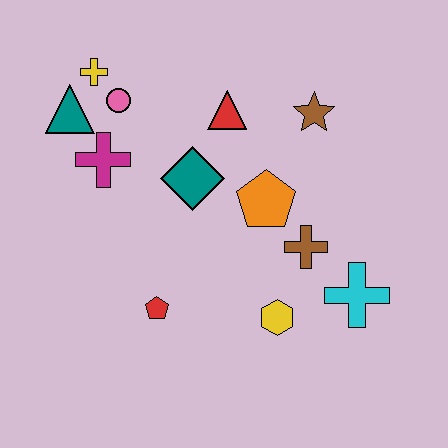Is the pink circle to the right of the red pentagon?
No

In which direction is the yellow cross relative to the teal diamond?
The yellow cross is above the teal diamond.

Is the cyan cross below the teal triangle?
Yes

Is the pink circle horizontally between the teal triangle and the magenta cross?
No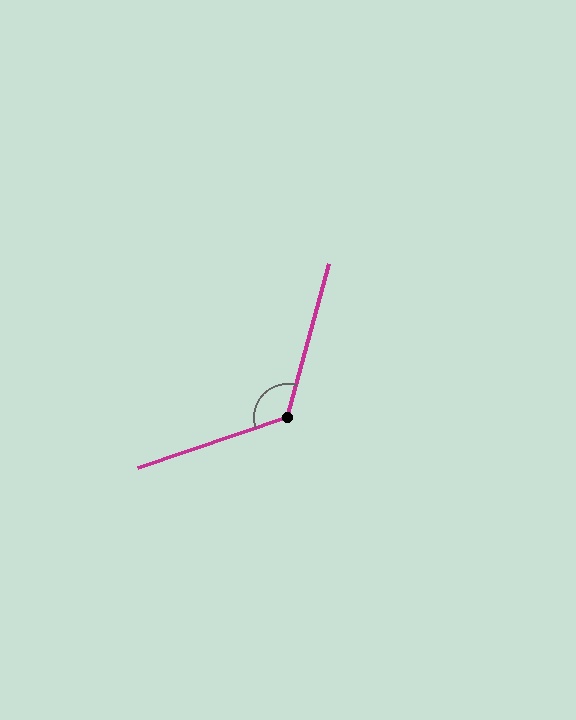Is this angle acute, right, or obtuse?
It is obtuse.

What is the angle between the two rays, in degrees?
Approximately 124 degrees.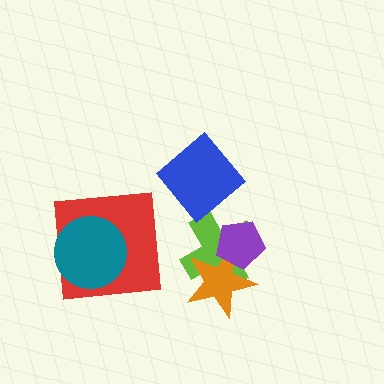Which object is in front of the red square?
The teal circle is in front of the red square.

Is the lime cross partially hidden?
Yes, it is partially covered by another shape.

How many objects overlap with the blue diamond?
1 object overlaps with the blue diamond.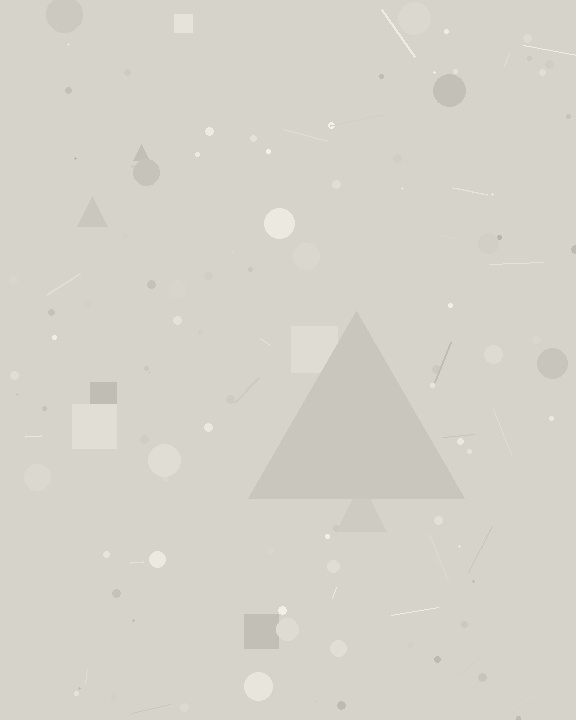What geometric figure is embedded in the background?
A triangle is embedded in the background.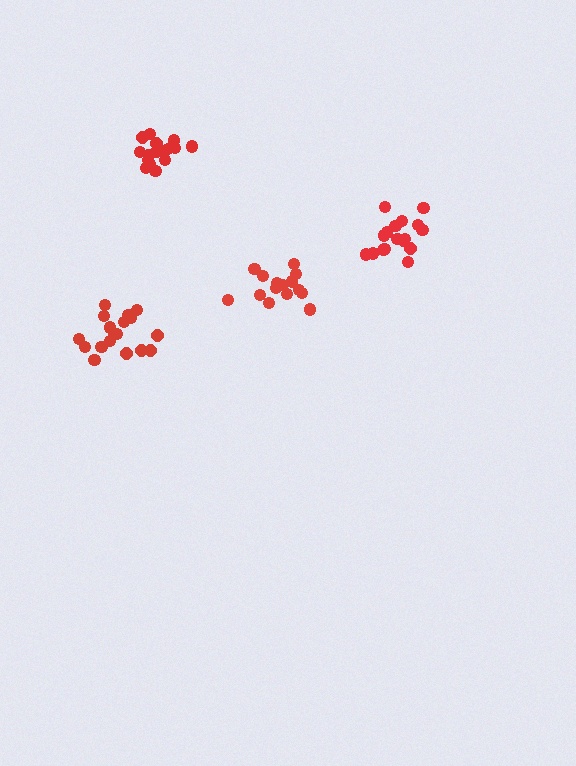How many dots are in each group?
Group 1: 18 dots, Group 2: 16 dots, Group 3: 16 dots, Group 4: 17 dots (67 total).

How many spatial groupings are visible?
There are 4 spatial groupings.